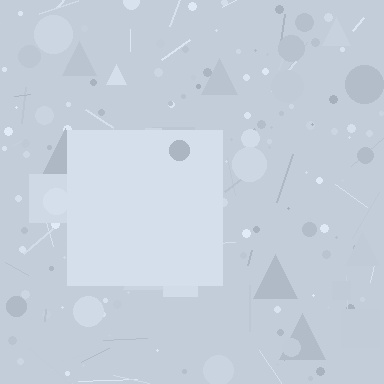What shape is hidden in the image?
A square is hidden in the image.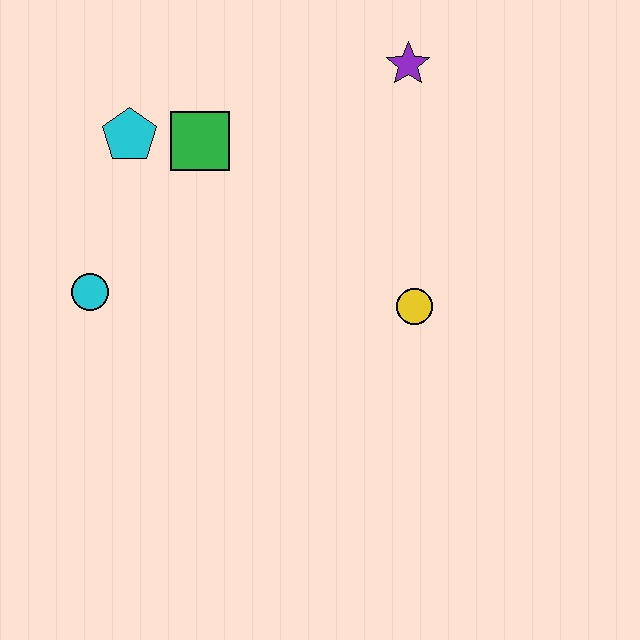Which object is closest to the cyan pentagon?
The green square is closest to the cyan pentagon.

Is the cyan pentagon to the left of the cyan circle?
No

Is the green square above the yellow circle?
Yes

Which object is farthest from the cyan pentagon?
The yellow circle is farthest from the cyan pentagon.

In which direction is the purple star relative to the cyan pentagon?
The purple star is to the right of the cyan pentagon.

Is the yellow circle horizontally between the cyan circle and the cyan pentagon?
No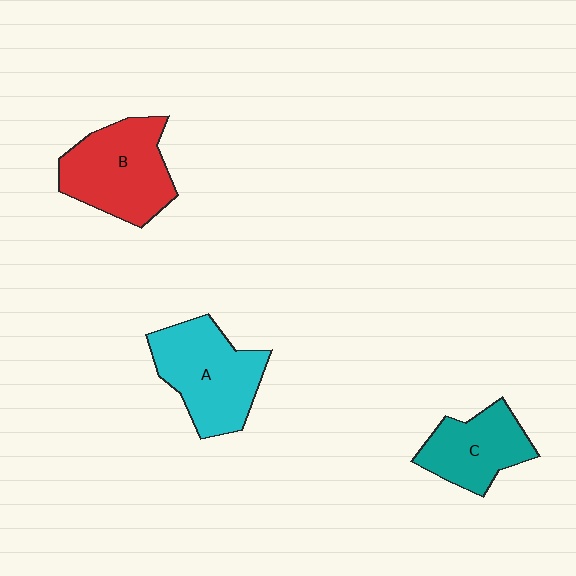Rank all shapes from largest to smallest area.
From largest to smallest: A (cyan), B (red), C (teal).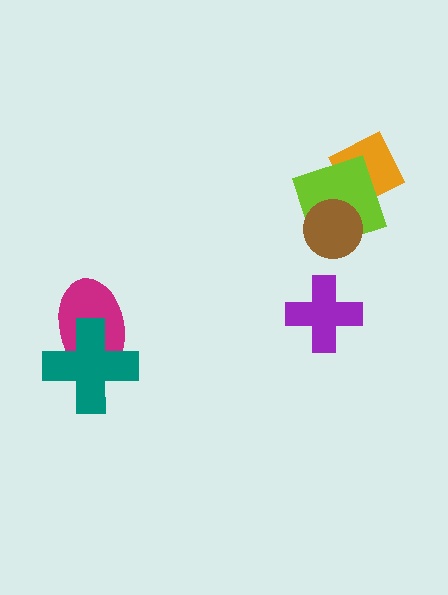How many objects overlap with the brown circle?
1 object overlaps with the brown circle.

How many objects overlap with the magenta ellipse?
1 object overlaps with the magenta ellipse.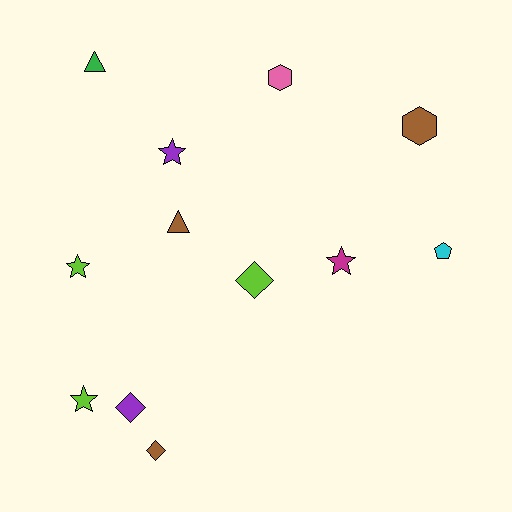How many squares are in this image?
There are no squares.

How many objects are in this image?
There are 12 objects.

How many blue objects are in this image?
There are no blue objects.